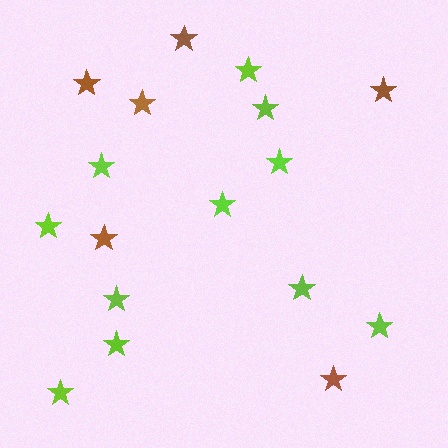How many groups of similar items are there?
There are 2 groups: one group of brown stars (6) and one group of lime stars (11).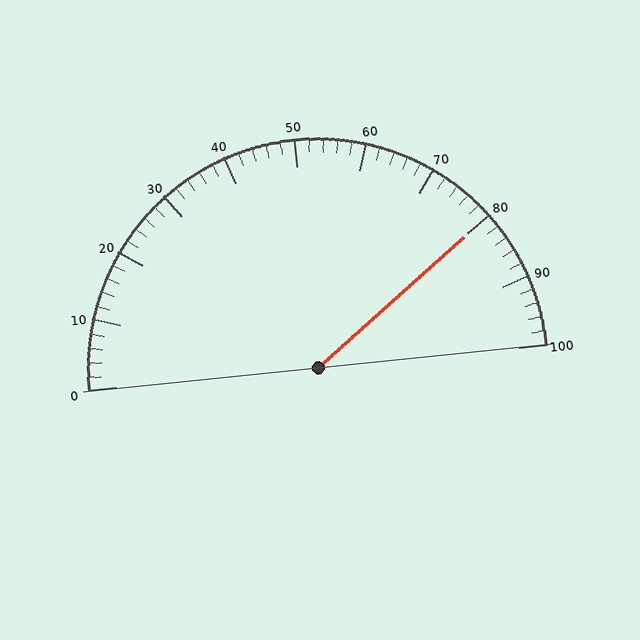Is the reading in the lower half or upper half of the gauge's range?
The reading is in the upper half of the range (0 to 100).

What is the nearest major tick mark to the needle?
The nearest major tick mark is 80.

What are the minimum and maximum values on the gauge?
The gauge ranges from 0 to 100.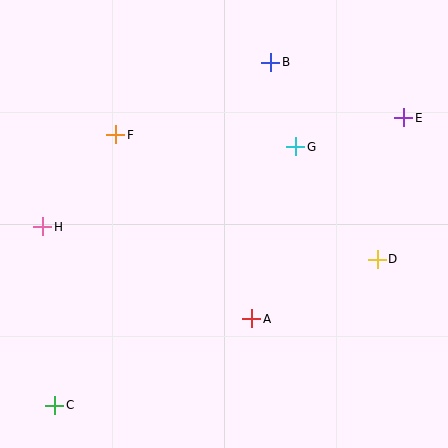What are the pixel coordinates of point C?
Point C is at (55, 405).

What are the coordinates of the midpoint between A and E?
The midpoint between A and E is at (328, 218).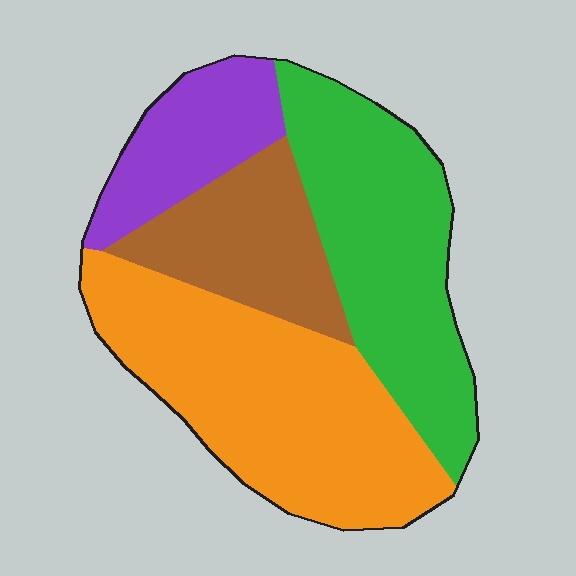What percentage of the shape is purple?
Purple takes up less than a sixth of the shape.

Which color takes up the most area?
Orange, at roughly 40%.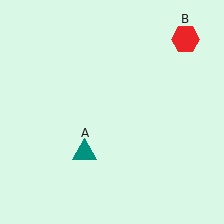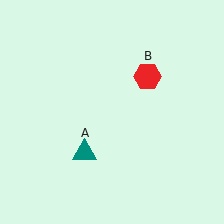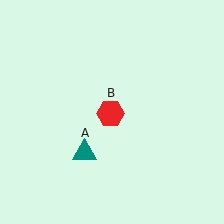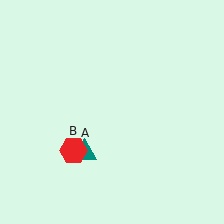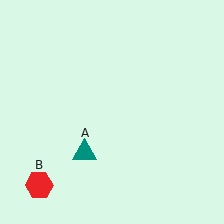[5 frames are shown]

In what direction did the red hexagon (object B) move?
The red hexagon (object B) moved down and to the left.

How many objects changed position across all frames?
1 object changed position: red hexagon (object B).